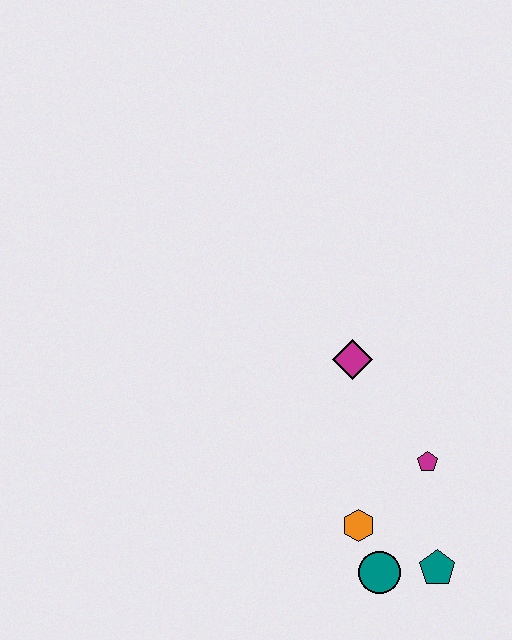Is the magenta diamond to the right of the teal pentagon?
No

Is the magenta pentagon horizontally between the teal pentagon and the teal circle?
Yes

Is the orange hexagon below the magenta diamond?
Yes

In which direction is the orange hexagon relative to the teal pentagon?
The orange hexagon is to the left of the teal pentagon.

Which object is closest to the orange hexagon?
The teal circle is closest to the orange hexagon.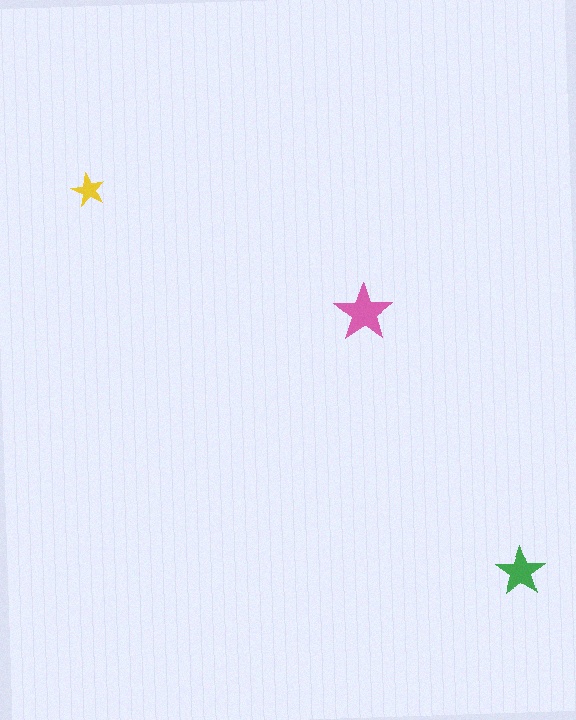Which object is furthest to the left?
The yellow star is leftmost.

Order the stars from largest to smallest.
the pink one, the green one, the yellow one.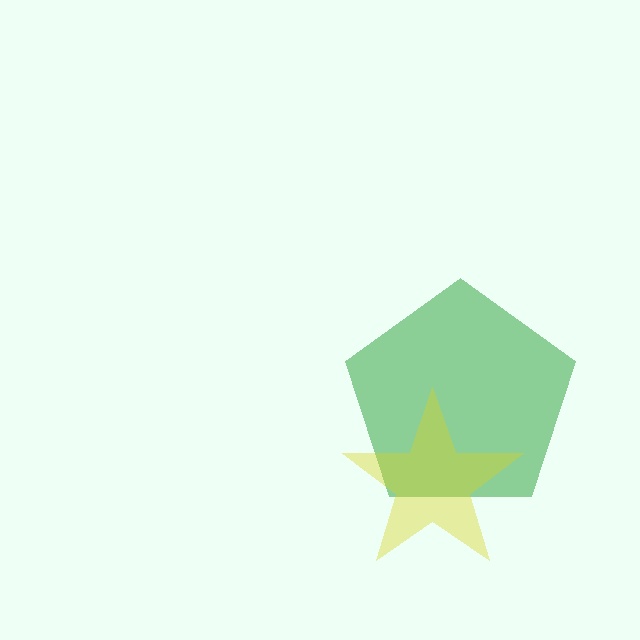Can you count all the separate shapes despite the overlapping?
Yes, there are 2 separate shapes.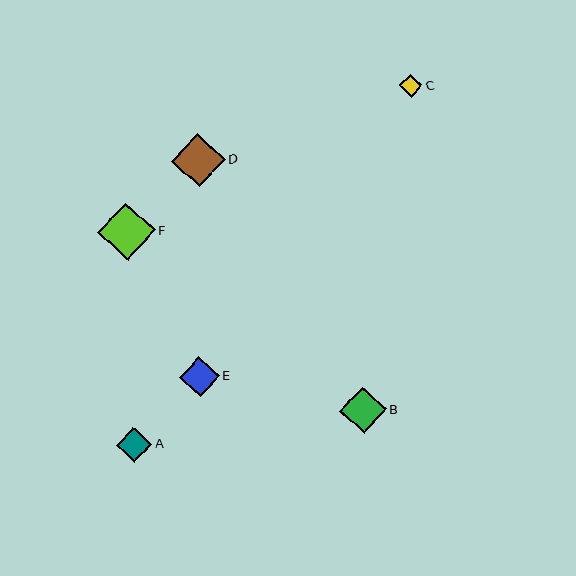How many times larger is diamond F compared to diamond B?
Diamond F is approximately 1.2 times the size of diamond B.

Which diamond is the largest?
Diamond F is the largest with a size of approximately 57 pixels.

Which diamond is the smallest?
Diamond C is the smallest with a size of approximately 23 pixels.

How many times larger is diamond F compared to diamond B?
Diamond F is approximately 1.2 times the size of diamond B.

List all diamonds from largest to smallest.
From largest to smallest: F, D, B, E, A, C.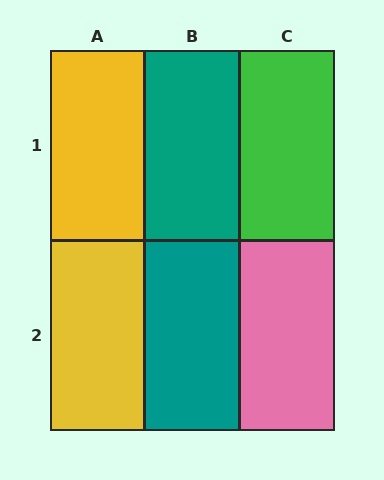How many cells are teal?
2 cells are teal.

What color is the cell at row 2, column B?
Teal.